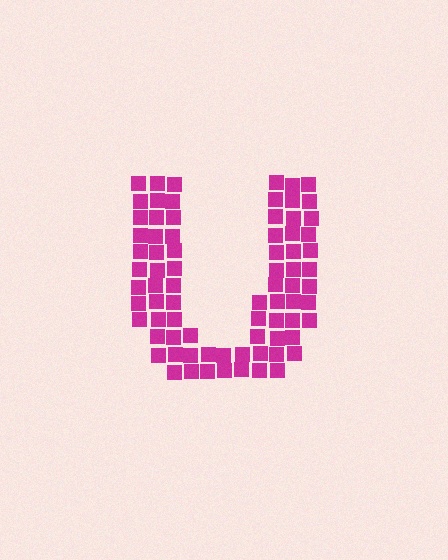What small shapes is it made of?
It is made of small squares.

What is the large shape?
The large shape is the letter U.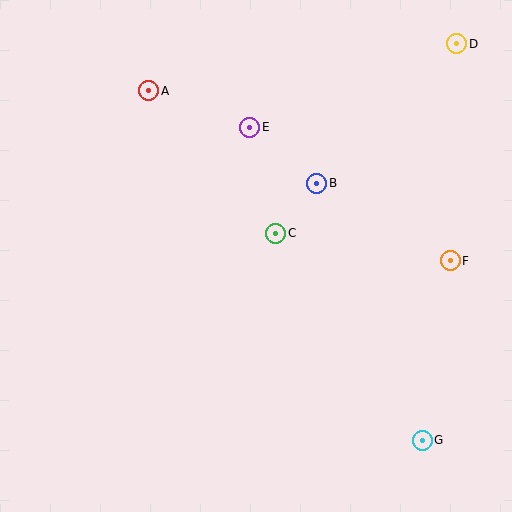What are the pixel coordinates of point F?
Point F is at (450, 261).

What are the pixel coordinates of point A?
Point A is at (149, 91).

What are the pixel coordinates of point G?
Point G is at (422, 440).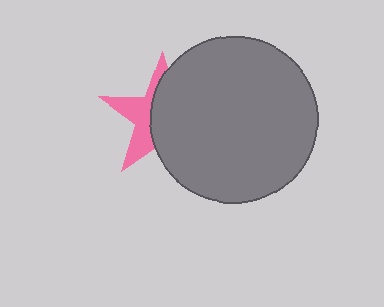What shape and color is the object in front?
The object in front is a gray circle.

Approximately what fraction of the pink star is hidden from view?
Roughly 60% of the pink star is hidden behind the gray circle.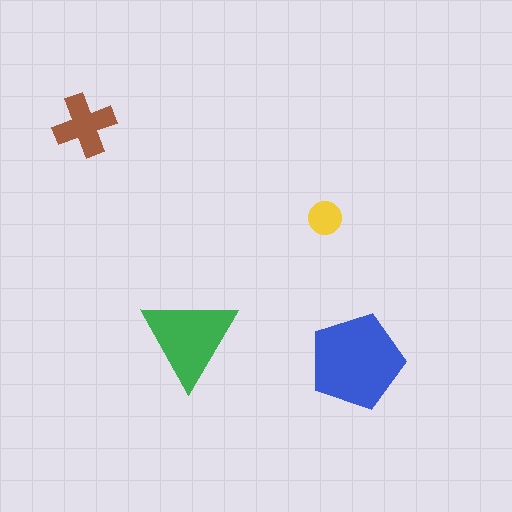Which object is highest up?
The brown cross is topmost.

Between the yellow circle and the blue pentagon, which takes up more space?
The blue pentagon.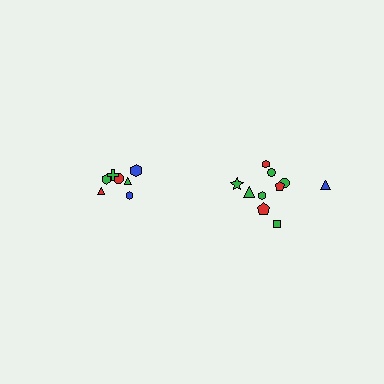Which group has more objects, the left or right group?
The right group.